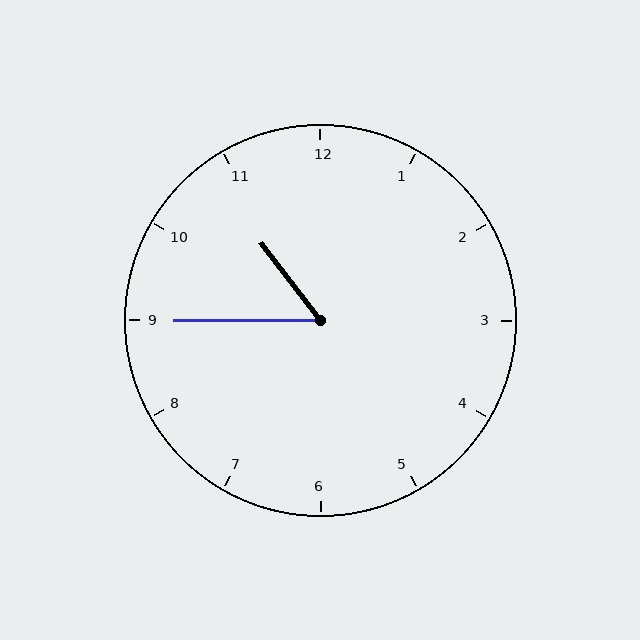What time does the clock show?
10:45.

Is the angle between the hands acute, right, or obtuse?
It is acute.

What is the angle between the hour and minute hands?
Approximately 52 degrees.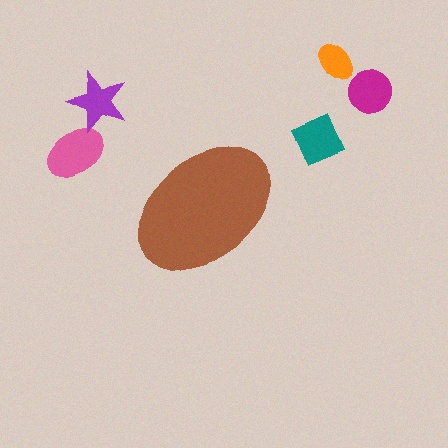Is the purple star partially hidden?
No, the purple star is fully visible.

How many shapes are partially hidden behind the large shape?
0 shapes are partially hidden.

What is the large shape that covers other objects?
A brown ellipse.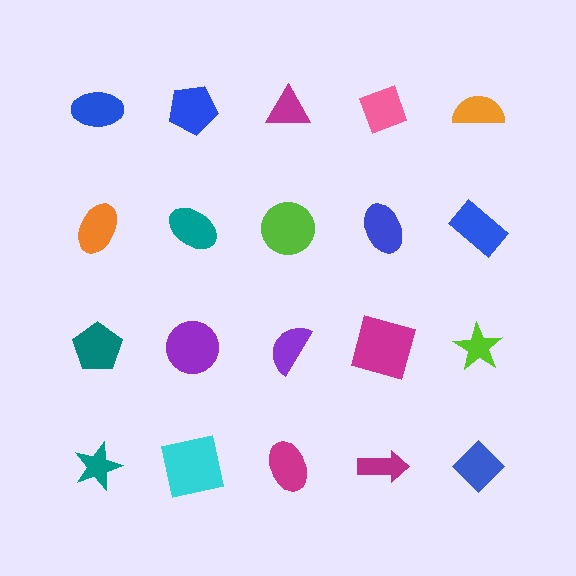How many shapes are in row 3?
5 shapes.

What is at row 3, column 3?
A purple semicircle.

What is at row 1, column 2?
A blue pentagon.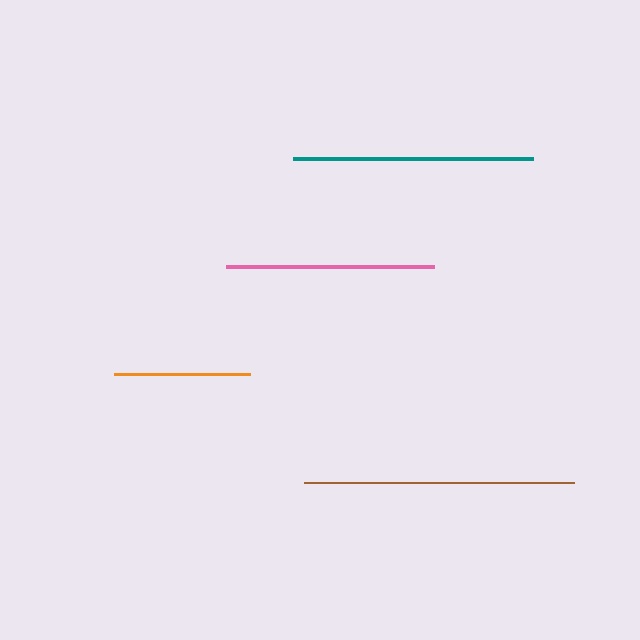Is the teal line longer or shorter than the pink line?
The teal line is longer than the pink line.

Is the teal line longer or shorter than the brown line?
The brown line is longer than the teal line.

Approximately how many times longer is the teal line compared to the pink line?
The teal line is approximately 1.2 times the length of the pink line.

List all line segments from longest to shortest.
From longest to shortest: brown, teal, pink, orange.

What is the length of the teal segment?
The teal segment is approximately 240 pixels long.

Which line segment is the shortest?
The orange line is the shortest at approximately 136 pixels.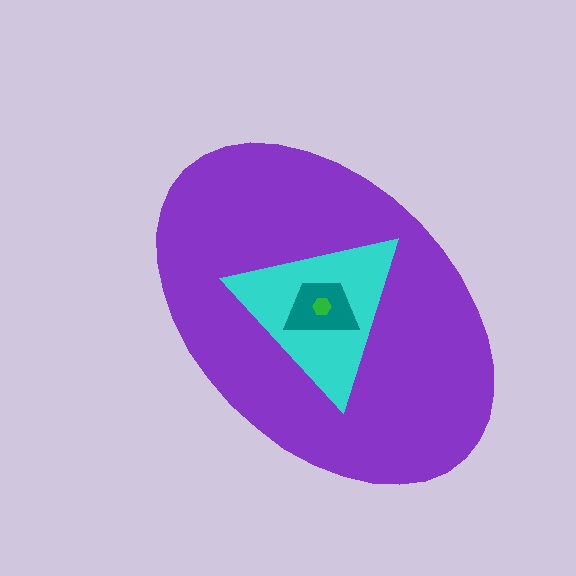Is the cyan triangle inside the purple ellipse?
Yes.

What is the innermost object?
The green hexagon.